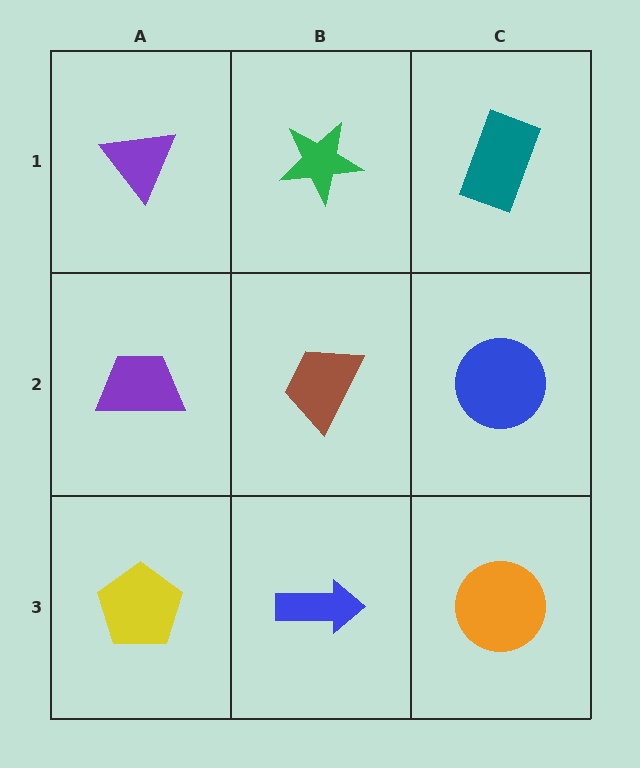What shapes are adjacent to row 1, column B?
A brown trapezoid (row 2, column B), a purple triangle (row 1, column A), a teal rectangle (row 1, column C).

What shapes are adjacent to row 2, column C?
A teal rectangle (row 1, column C), an orange circle (row 3, column C), a brown trapezoid (row 2, column B).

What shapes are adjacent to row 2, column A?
A purple triangle (row 1, column A), a yellow pentagon (row 3, column A), a brown trapezoid (row 2, column B).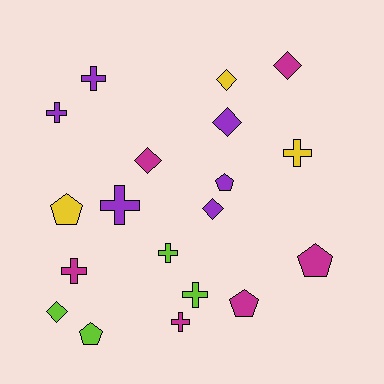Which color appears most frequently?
Magenta, with 6 objects.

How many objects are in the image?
There are 19 objects.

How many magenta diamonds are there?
There are 2 magenta diamonds.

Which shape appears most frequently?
Cross, with 8 objects.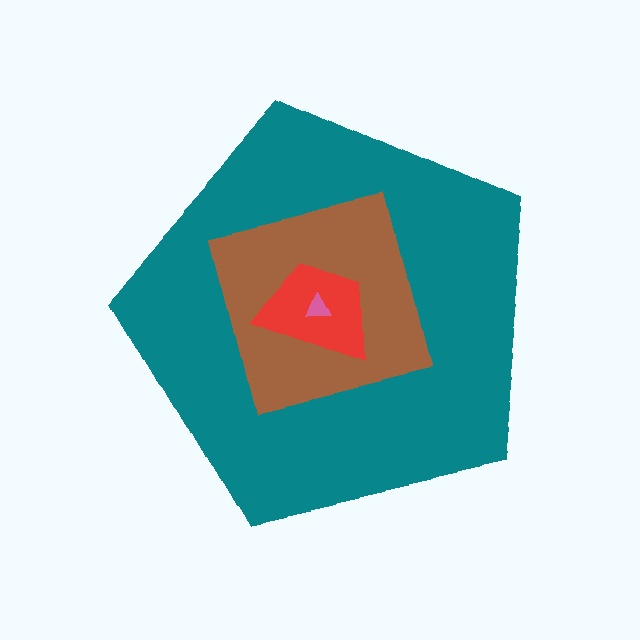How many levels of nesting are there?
4.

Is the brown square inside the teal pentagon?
Yes.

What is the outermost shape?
The teal pentagon.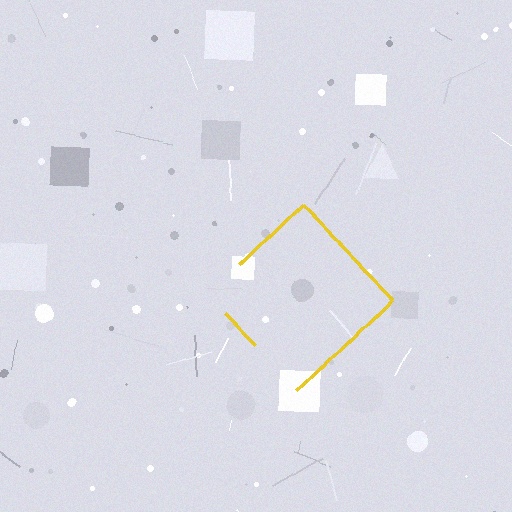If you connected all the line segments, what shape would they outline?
They would outline a diamond.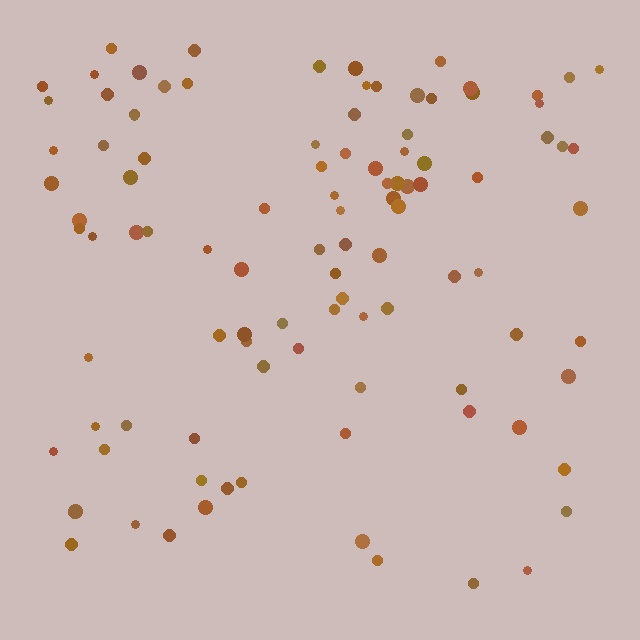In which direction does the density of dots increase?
From bottom to top, with the top side densest.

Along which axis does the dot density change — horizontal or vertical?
Vertical.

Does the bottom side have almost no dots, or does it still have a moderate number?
Still a moderate number, just noticeably fewer than the top.